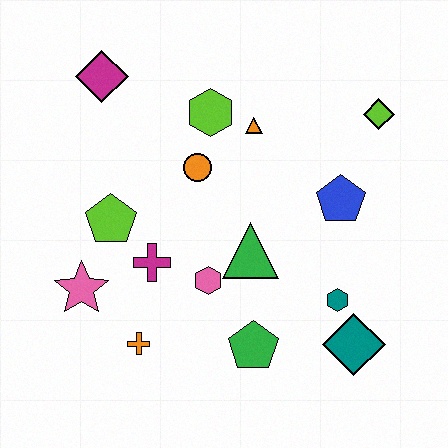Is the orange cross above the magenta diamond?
No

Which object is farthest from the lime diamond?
The pink star is farthest from the lime diamond.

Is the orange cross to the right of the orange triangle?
No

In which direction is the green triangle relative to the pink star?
The green triangle is to the right of the pink star.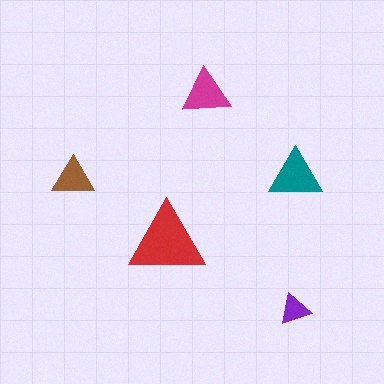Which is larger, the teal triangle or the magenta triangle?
The teal one.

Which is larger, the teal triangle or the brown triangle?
The teal one.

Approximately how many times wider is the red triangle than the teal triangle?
About 1.5 times wider.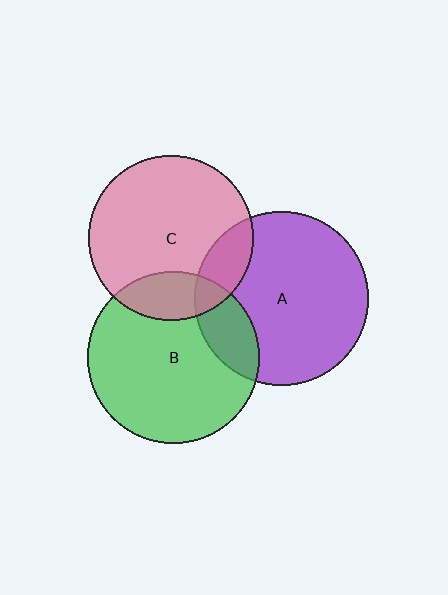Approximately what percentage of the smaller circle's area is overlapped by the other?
Approximately 20%.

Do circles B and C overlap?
Yes.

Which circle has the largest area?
Circle A (purple).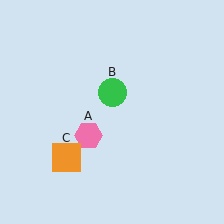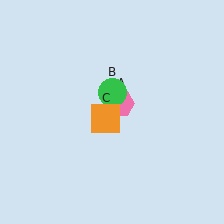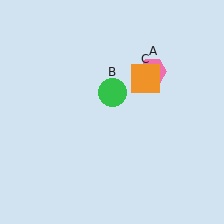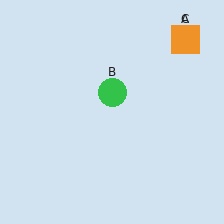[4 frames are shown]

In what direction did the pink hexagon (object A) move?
The pink hexagon (object A) moved up and to the right.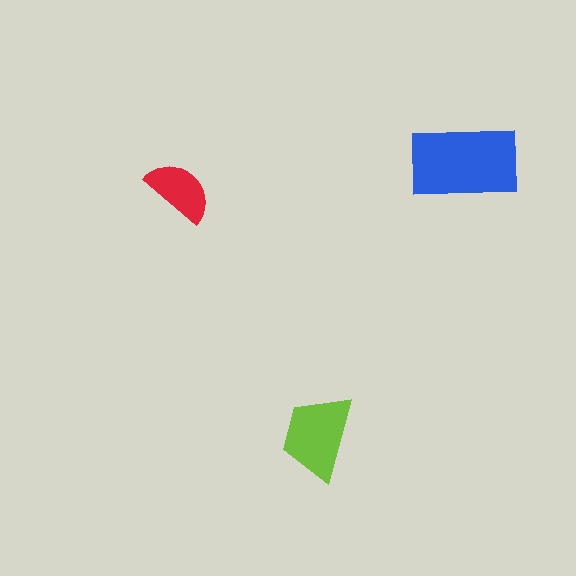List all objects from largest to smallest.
The blue rectangle, the lime trapezoid, the red semicircle.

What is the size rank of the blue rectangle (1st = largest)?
1st.